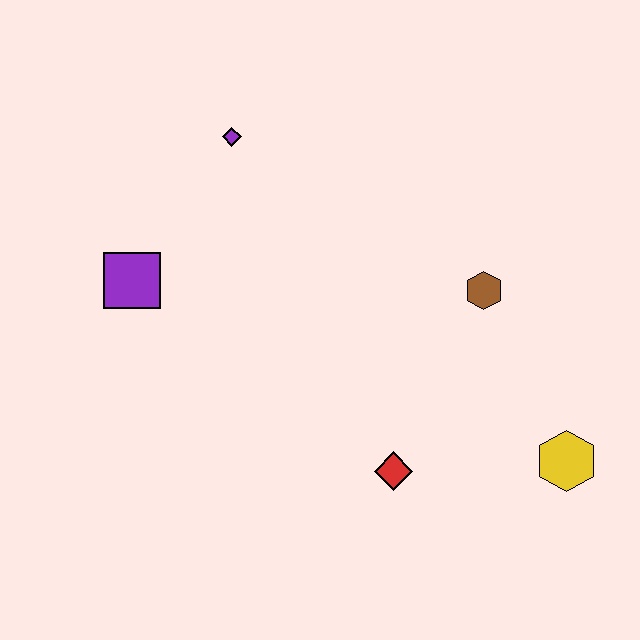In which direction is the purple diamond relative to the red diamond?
The purple diamond is above the red diamond.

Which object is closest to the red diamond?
The yellow hexagon is closest to the red diamond.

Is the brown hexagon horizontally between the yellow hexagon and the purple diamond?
Yes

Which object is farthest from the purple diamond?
The yellow hexagon is farthest from the purple diamond.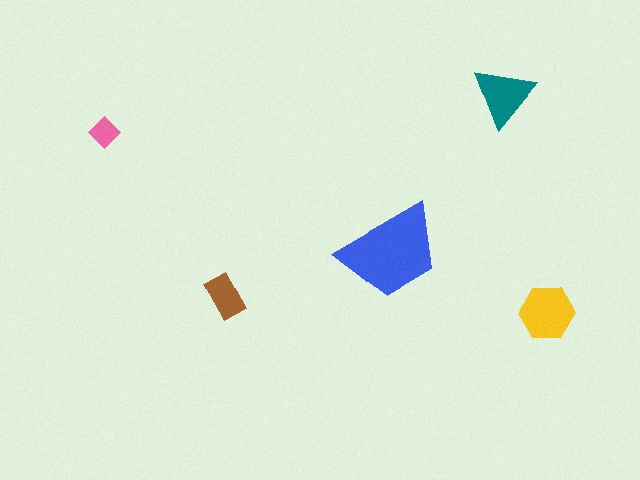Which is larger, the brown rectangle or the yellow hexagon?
The yellow hexagon.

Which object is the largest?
The blue trapezoid.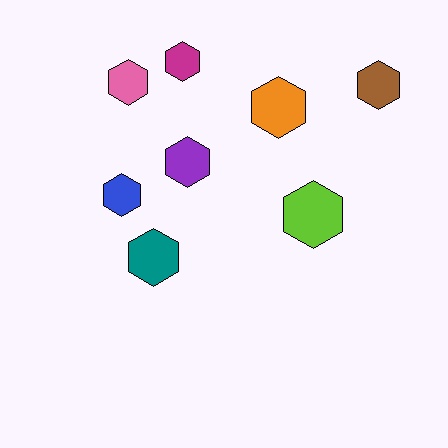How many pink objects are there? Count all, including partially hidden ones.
There is 1 pink object.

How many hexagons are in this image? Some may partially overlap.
There are 8 hexagons.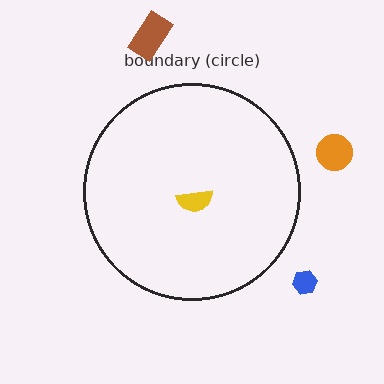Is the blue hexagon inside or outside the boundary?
Outside.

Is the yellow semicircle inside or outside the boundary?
Inside.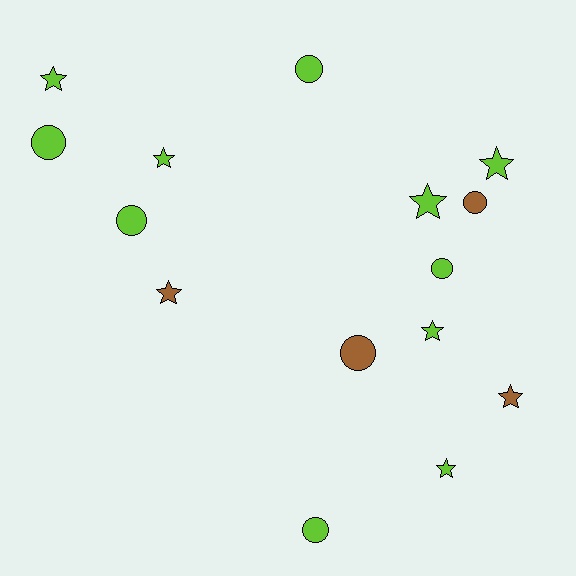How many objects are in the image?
There are 15 objects.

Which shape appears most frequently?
Star, with 8 objects.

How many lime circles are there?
There are 5 lime circles.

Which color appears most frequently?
Lime, with 11 objects.